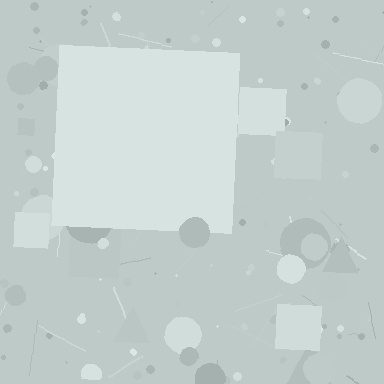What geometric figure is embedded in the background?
A square is embedded in the background.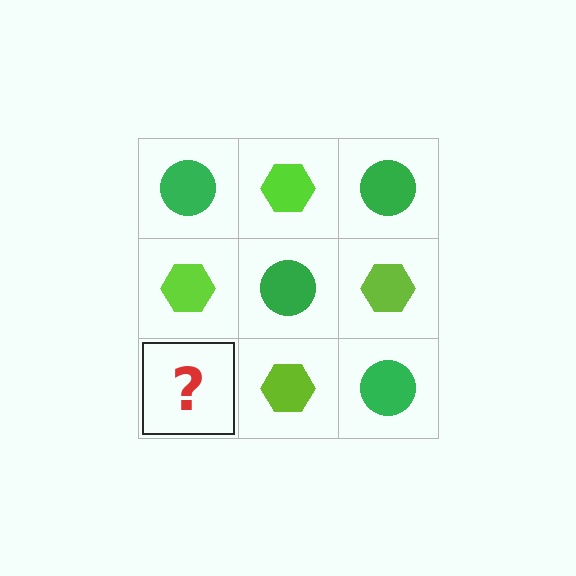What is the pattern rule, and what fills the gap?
The rule is that it alternates green circle and lime hexagon in a checkerboard pattern. The gap should be filled with a green circle.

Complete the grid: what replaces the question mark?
The question mark should be replaced with a green circle.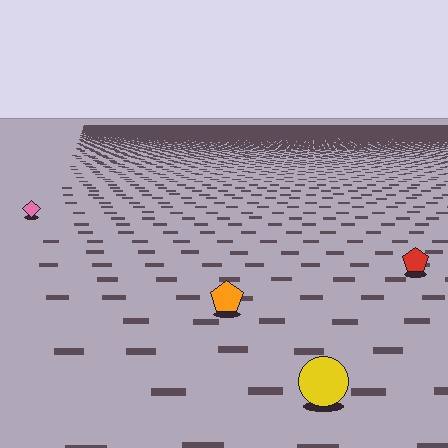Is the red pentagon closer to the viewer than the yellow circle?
No. The yellow circle is closer — you can tell from the texture gradient: the ground texture is coarser near it.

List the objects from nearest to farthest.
From nearest to farthest: the yellow circle, the orange pentagon, the red pentagon, the pink diamond.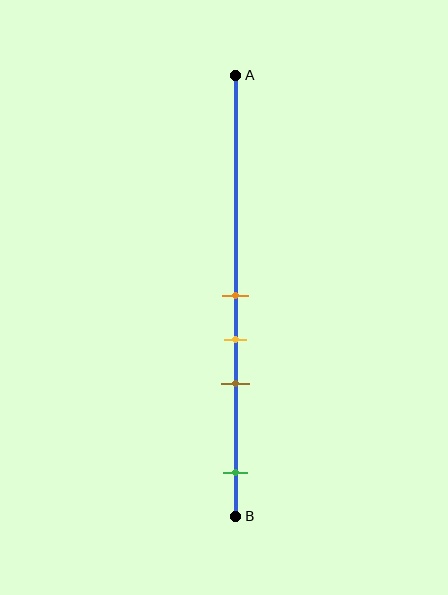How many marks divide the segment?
There are 4 marks dividing the segment.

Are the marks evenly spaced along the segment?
No, the marks are not evenly spaced.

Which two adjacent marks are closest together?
The orange and yellow marks are the closest adjacent pair.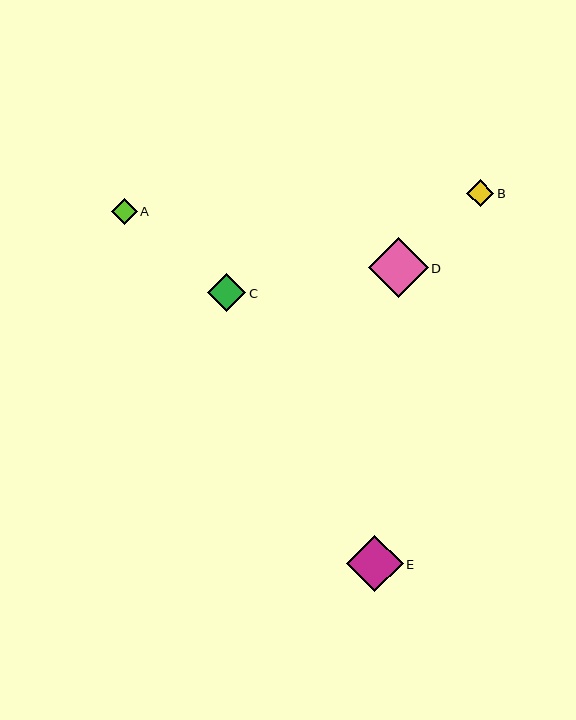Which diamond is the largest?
Diamond D is the largest with a size of approximately 60 pixels.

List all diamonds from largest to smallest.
From largest to smallest: D, E, C, B, A.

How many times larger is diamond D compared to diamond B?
Diamond D is approximately 2.2 times the size of diamond B.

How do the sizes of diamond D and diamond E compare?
Diamond D and diamond E are approximately the same size.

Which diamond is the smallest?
Diamond A is the smallest with a size of approximately 26 pixels.